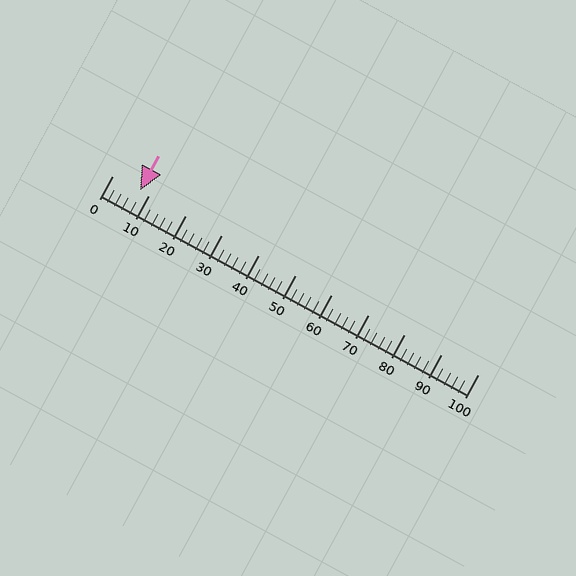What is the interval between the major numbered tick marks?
The major tick marks are spaced 10 units apart.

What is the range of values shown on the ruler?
The ruler shows values from 0 to 100.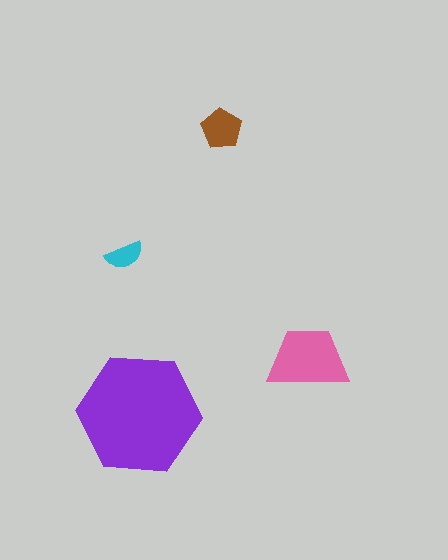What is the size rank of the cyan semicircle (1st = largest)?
4th.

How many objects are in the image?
There are 4 objects in the image.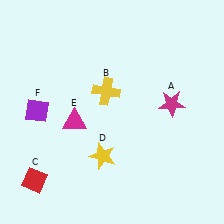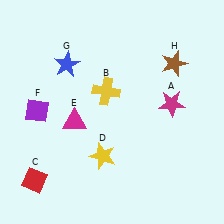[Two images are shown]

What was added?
A blue star (G), a brown star (H) were added in Image 2.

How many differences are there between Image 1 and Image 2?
There are 2 differences between the two images.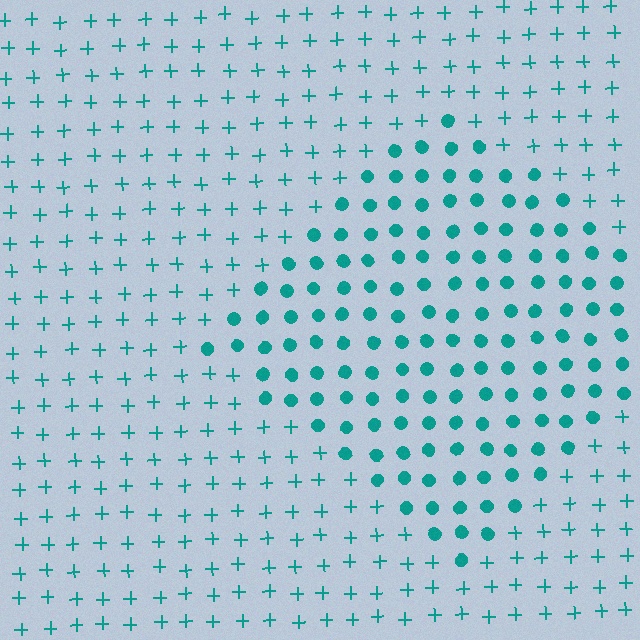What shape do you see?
I see a diamond.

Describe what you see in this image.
The image is filled with small teal elements arranged in a uniform grid. A diamond-shaped region contains circles, while the surrounding area contains plus signs. The boundary is defined purely by the change in element shape.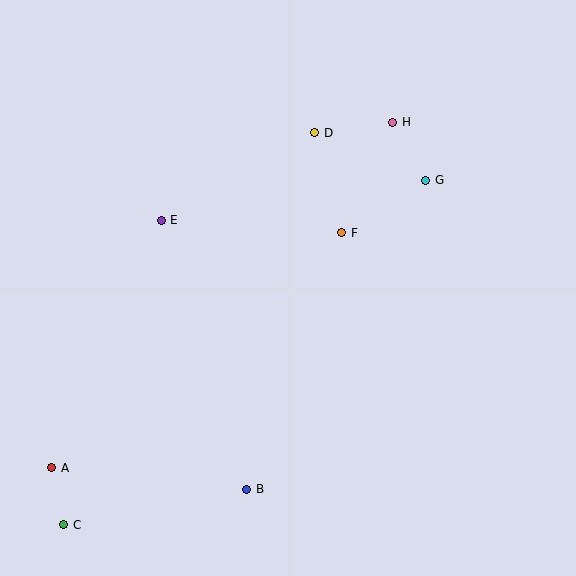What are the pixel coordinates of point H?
Point H is at (392, 122).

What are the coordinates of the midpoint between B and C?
The midpoint between B and C is at (155, 507).